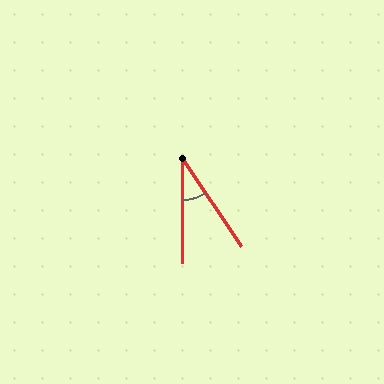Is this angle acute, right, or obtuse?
It is acute.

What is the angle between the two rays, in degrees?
Approximately 34 degrees.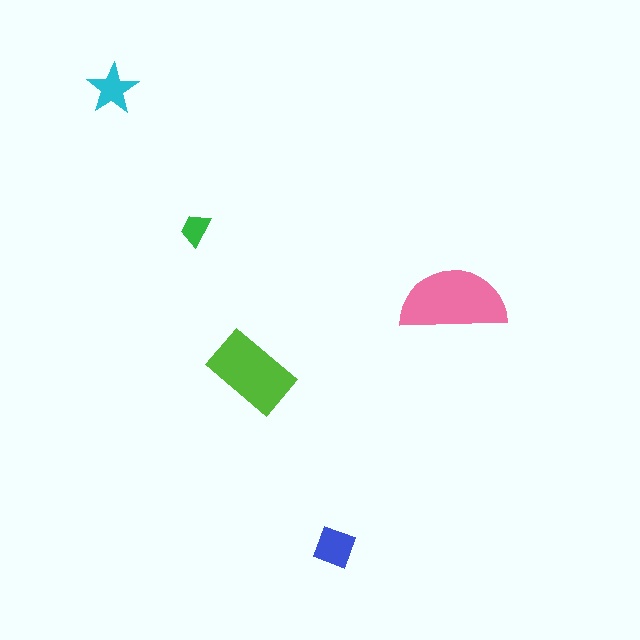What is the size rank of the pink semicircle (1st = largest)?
1st.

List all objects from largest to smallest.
The pink semicircle, the lime rectangle, the blue diamond, the cyan star, the green trapezoid.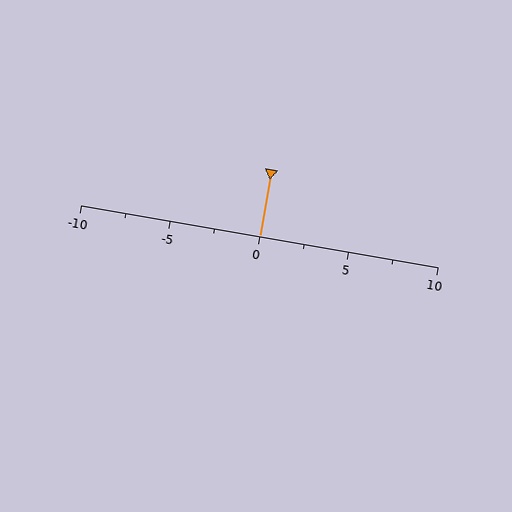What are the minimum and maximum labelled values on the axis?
The axis runs from -10 to 10.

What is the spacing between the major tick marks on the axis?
The major ticks are spaced 5 apart.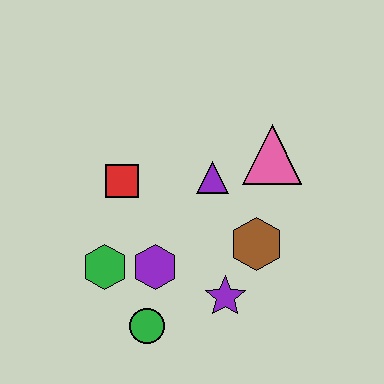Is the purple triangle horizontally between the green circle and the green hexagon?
No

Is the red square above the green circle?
Yes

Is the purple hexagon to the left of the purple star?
Yes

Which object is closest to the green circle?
The purple hexagon is closest to the green circle.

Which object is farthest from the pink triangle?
The green circle is farthest from the pink triangle.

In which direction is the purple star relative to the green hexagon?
The purple star is to the right of the green hexagon.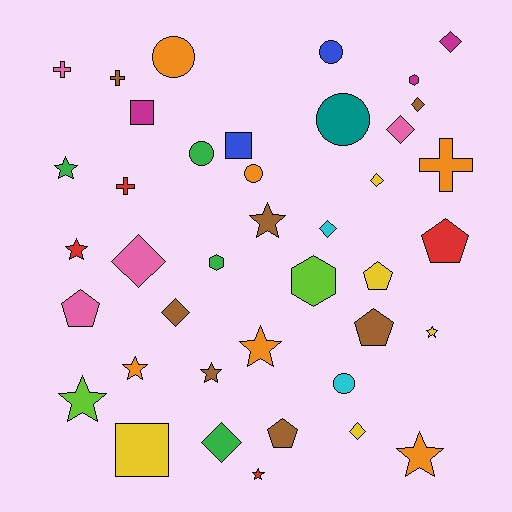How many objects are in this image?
There are 40 objects.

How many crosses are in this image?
There are 4 crosses.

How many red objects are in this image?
There are 4 red objects.